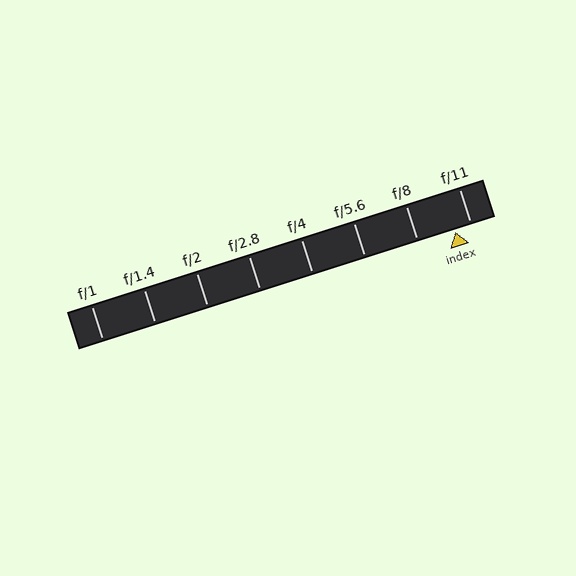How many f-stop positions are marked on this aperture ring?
There are 8 f-stop positions marked.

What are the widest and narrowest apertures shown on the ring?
The widest aperture shown is f/1 and the narrowest is f/11.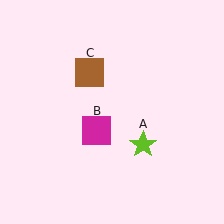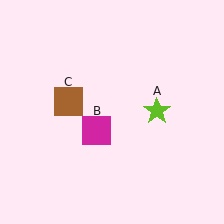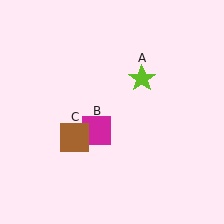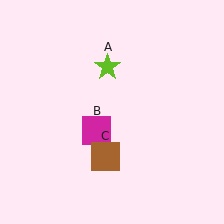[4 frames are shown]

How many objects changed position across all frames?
2 objects changed position: lime star (object A), brown square (object C).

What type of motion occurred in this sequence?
The lime star (object A), brown square (object C) rotated counterclockwise around the center of the scene.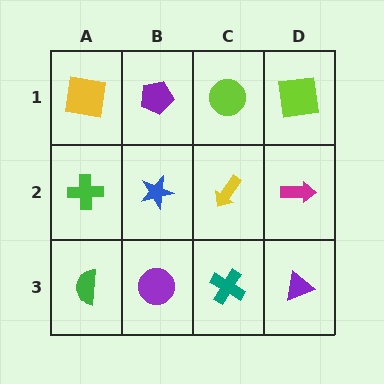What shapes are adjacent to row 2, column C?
A lime circle (row 1, column C), a teal cross (row 3, column C), a blue star (row 2, column B), a magenta arrow (row 2, column D).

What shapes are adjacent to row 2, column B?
A purple pentagon (row 1, column B), a purple circle (row 3, column B), a green cross (row 2, column A), a yellow arrow (row 2, column C).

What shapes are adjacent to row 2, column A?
A yellow square (row 1, column A), a green semicircle (row 3, column A), a blue star (row 2, column B).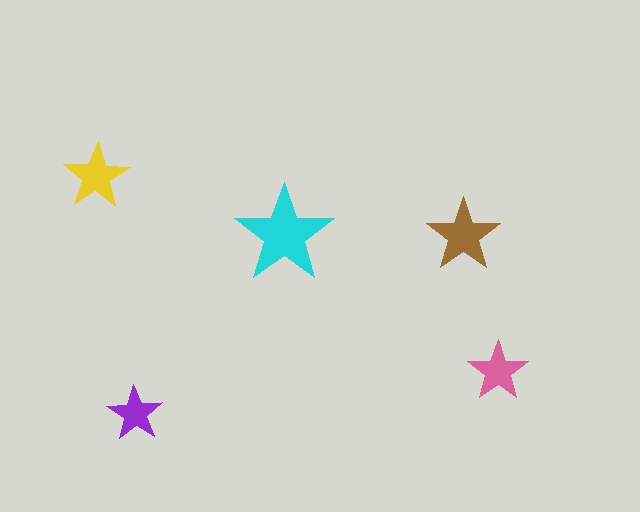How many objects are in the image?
There are 5 objects in the image.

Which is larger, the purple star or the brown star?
The brown one.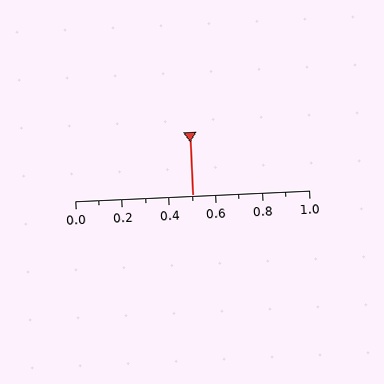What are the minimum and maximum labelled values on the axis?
The axis runs from 0.0 to 1.0.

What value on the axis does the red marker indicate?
The marker indicates approximately 0.5.